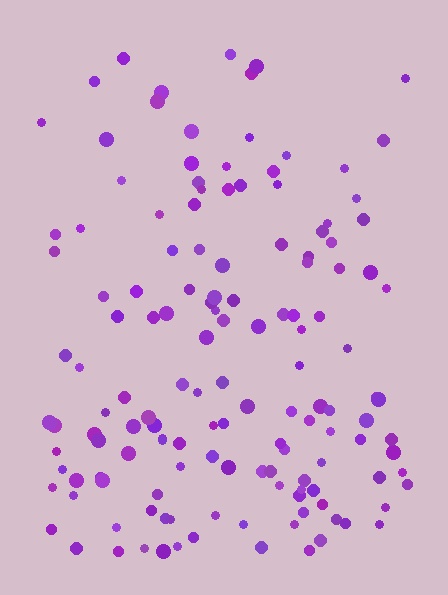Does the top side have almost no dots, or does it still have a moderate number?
Still a moderate number, just noticeably fewer than the bottom.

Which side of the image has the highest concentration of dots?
The bottom.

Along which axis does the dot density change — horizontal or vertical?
Vertical.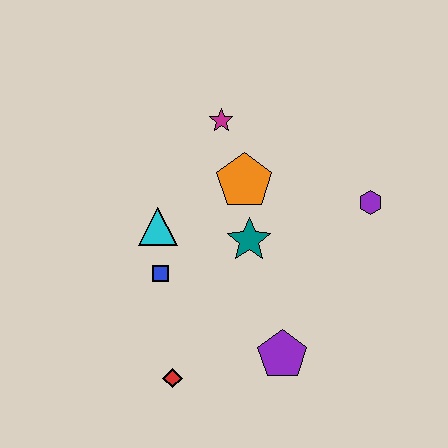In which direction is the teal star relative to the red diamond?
The teal star is above the red diamond.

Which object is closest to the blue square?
The cyan triangle is closest to the blue square.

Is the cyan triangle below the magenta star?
Yes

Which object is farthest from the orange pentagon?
The red diamond is farthest from the orange pentagon.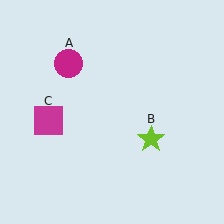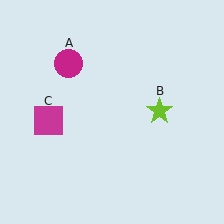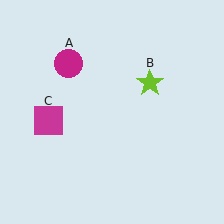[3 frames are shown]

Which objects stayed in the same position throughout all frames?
Magenta circle (object A) and magenta square (object C) remained stationary.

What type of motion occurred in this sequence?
The lime star (object B) rotated counterclockwise around the center of the scene.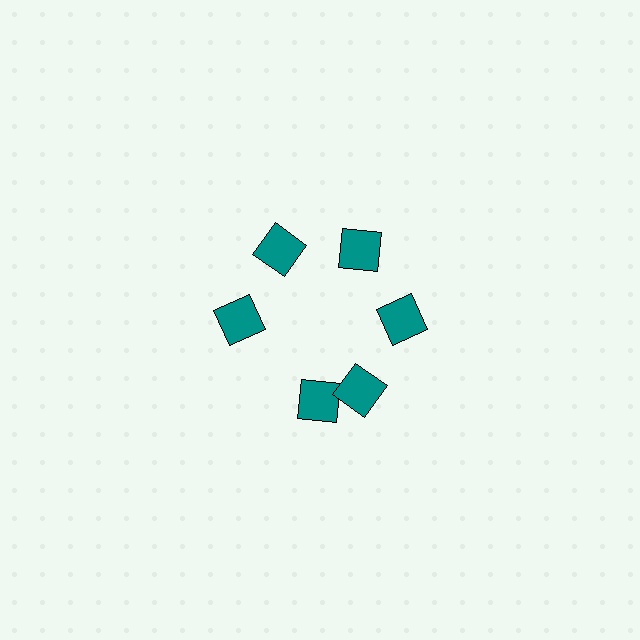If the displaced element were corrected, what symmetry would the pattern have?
It would have 6-fold rotational symmetry — the pattern would map onto itself every 60 degrees.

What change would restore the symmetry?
The symmetry would be restored by rotating it back into even spacing with its neighbors so that all 6 squares sit at equal angles and equal distance from the center.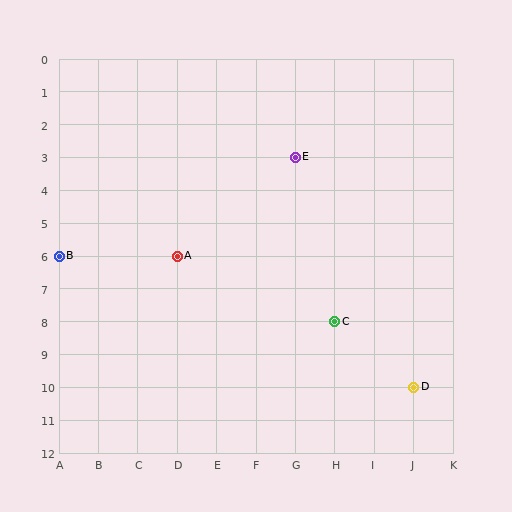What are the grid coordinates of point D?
Point D is at grid coordinates (J, 10).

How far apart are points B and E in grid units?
Points B and E are 6 columns and 3 rows apart (about 6.7 grid units diagonally).